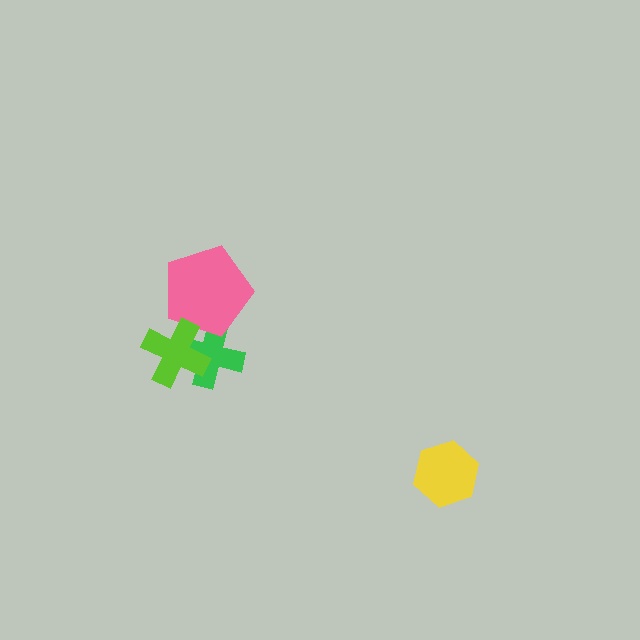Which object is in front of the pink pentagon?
The lime cross is in front of the pink pentagon.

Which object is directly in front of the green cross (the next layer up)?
The pink pentagon is directly in front of the green cross.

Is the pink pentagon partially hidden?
Yes, it is partially covered by another shape.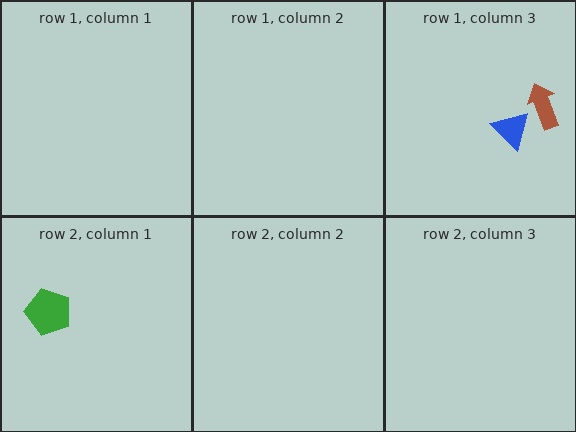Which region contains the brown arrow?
The row 1, column 3 region.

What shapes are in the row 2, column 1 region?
The green pentagon.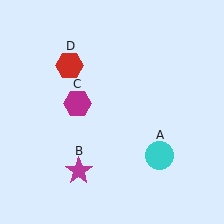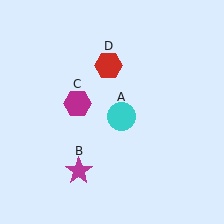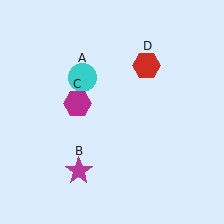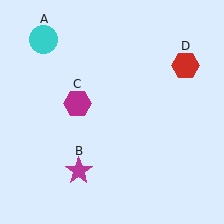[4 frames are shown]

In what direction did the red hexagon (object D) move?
The red hexagon (object D) moved right.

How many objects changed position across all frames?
2 objects changed position: cyan circle (object A), red hexagon (object D).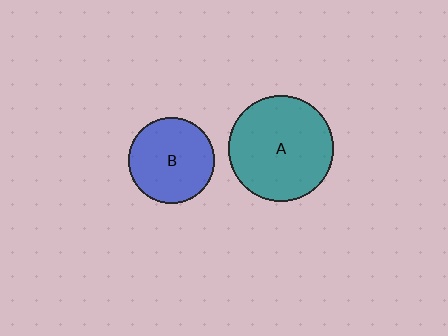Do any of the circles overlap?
No, none of the circles overlap.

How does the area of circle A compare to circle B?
Approximately 1.5 times.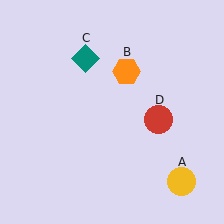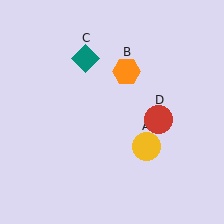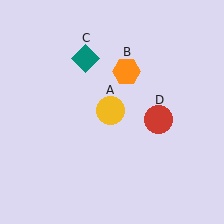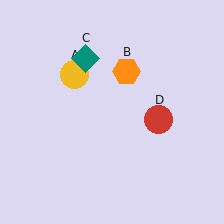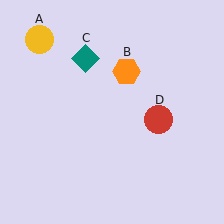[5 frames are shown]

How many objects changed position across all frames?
1 object changed position: yellow circle (object A).